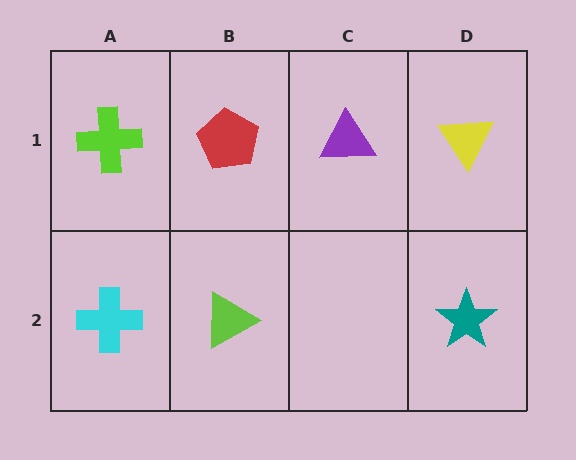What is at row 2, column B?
A lime triangle.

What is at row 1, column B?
A red pentagon.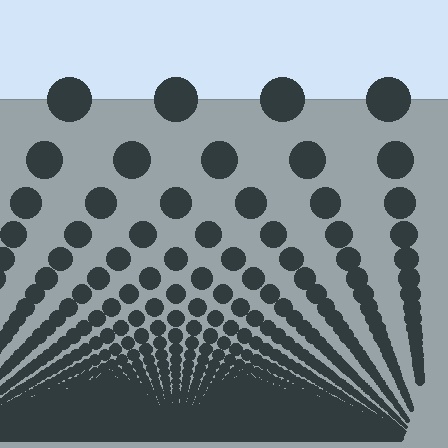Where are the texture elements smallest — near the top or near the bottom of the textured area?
Near the bottom.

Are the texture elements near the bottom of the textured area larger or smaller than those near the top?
Smaller. The gradient is inverted — elements near the bottom are smaller and denser.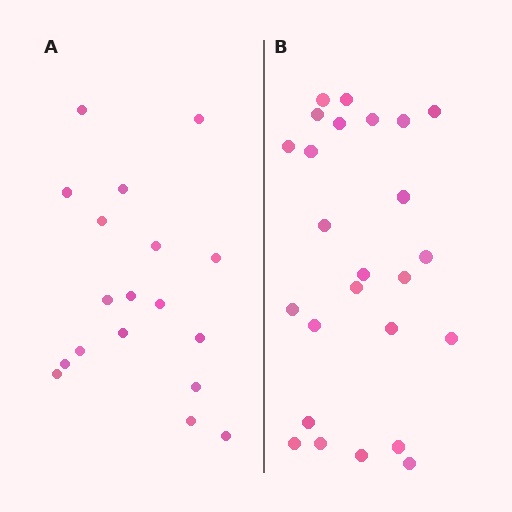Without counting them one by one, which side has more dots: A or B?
Region B (the right region) has more dots.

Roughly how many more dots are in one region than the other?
Region B has roughly 8 or so more dots than region A.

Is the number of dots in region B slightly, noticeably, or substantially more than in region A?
Region B has noticeably more, but not dramatically so. The ratio is roughly 1.4 to 1.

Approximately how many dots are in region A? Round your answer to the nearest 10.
About 20 dots. (The exact count is 18, which rounds to 20.)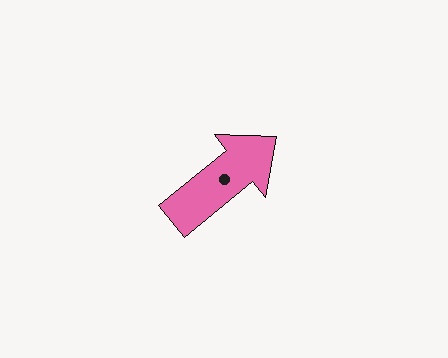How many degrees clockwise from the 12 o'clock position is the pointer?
Approximately 51 degrees.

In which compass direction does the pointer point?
Northeast.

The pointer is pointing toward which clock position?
Roughly 2 o'clock.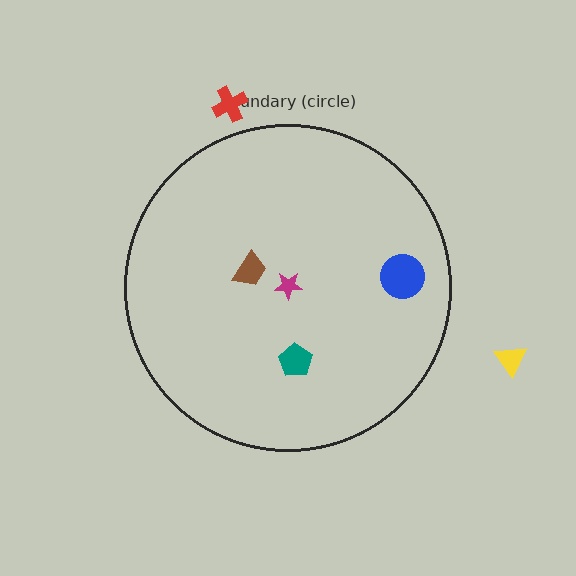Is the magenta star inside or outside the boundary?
Inside.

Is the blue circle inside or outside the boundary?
Inside.